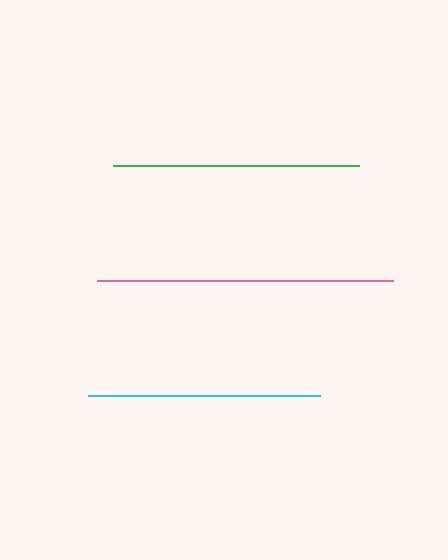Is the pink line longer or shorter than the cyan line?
The pink line is longer than the cyan line.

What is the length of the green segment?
The green segment is approximately 246 pixels long.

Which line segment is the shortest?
The cyan line is the shortest at approximately 231 pixels.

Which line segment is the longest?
The pink line is the longest at approximately 296 pixels.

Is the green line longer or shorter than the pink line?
The pink line is longer than the green line.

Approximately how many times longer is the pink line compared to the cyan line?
The pink line is approximately 1.3 times the length of the cyan line.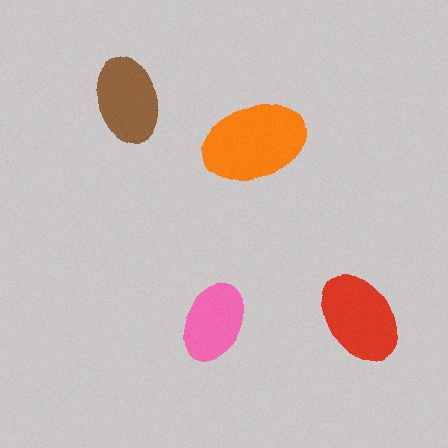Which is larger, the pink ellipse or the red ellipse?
The red one.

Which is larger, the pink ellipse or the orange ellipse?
The orange one.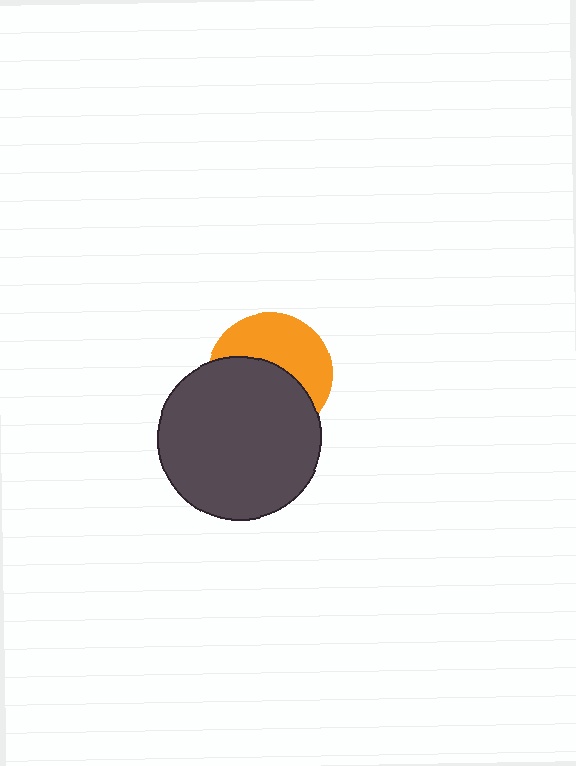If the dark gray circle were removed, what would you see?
You would see the complete orange circle.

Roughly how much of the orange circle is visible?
About half of it is visible (roughly 47%).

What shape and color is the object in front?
The object in front is a dark gray circle.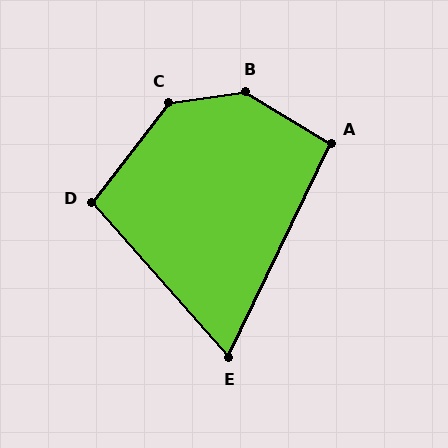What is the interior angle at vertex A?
Approximately 96 degrees (obtuse).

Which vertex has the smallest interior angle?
E, at approximately 67 degrees.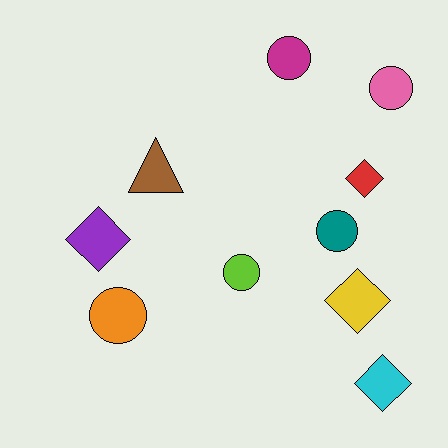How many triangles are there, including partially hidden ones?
There is 1 triangle.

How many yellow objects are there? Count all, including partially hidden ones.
There is 1 yellow object.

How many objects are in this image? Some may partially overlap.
There are 10 objects.